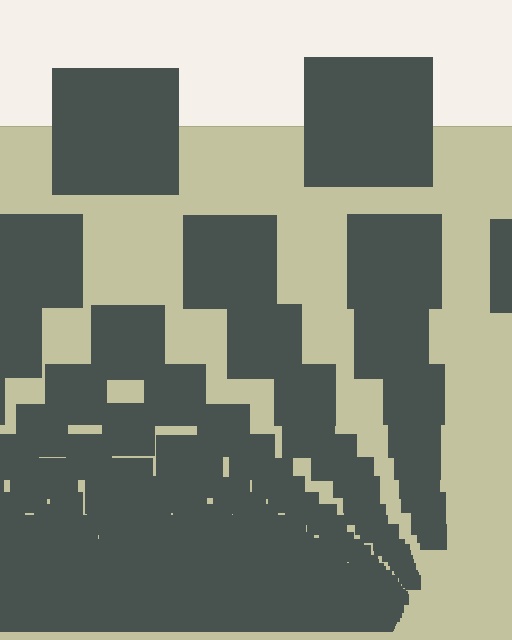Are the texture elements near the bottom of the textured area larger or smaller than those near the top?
Smaller. The gradient is inverted — elements near the bottom are smaller and denser.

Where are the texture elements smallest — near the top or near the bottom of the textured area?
Near the bottom.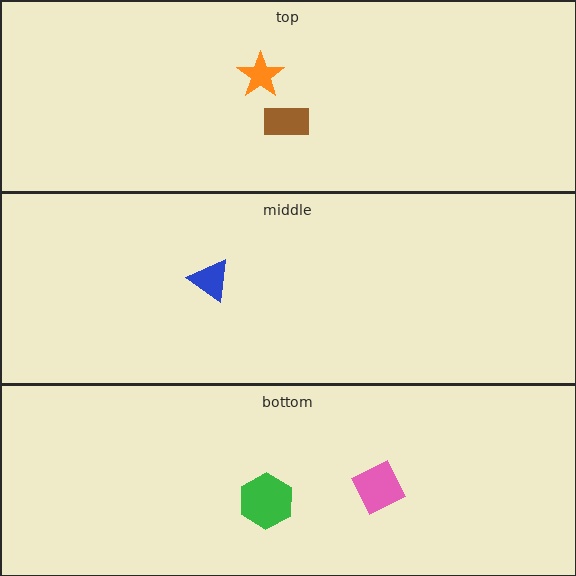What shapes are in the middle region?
The blue triangle.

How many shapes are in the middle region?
1.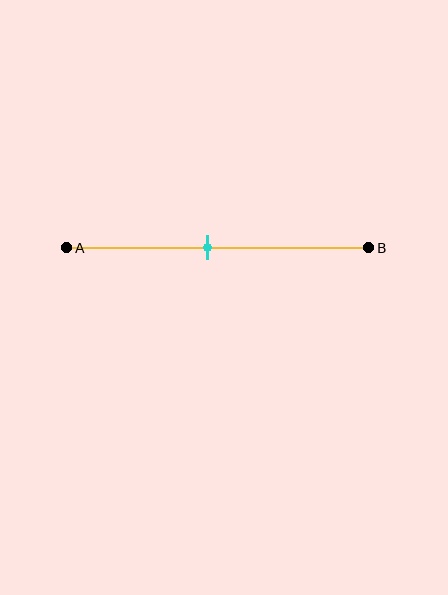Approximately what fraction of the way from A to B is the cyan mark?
The cyan mark is approximately 45% of the way from A to B.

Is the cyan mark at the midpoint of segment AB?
No, the mark is at about 45% from A, not at the 50% midpoint.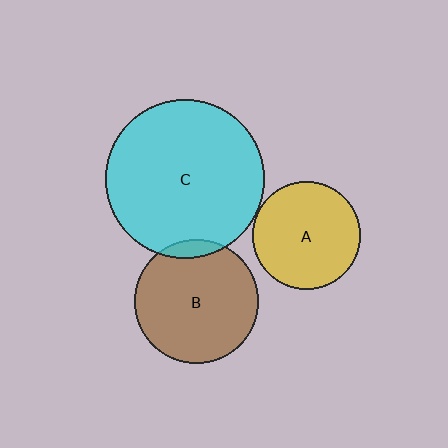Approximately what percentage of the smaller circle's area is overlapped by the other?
Approximately 5%.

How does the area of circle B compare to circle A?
Approximately 1.3 times.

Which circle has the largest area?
Circle C (cyan).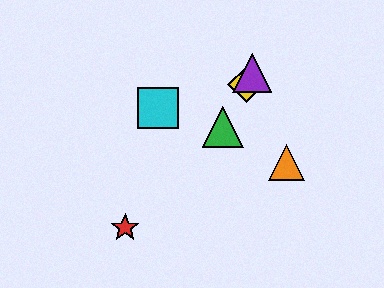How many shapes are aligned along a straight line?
4 shapes (the blue diamond, the green triangle, the yellow diamond, the purple triangle) are aligned along a straight line.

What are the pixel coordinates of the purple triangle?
The purple triangle is at (252, 73).